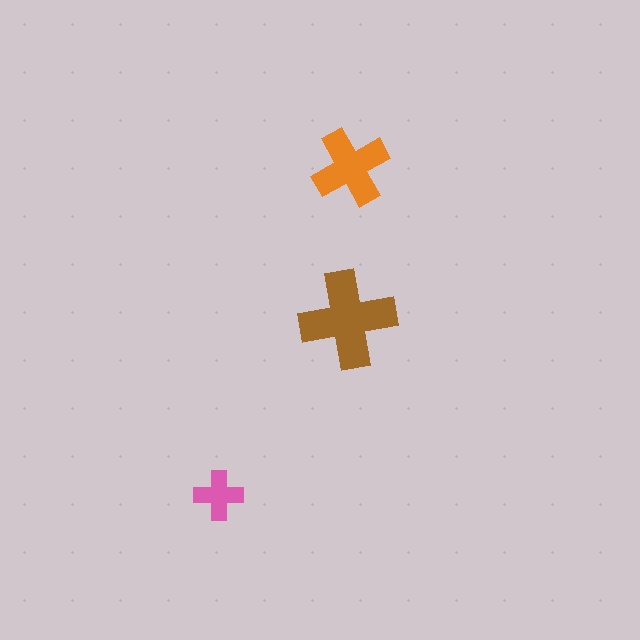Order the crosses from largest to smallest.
the brown one, the orange one, the pink one.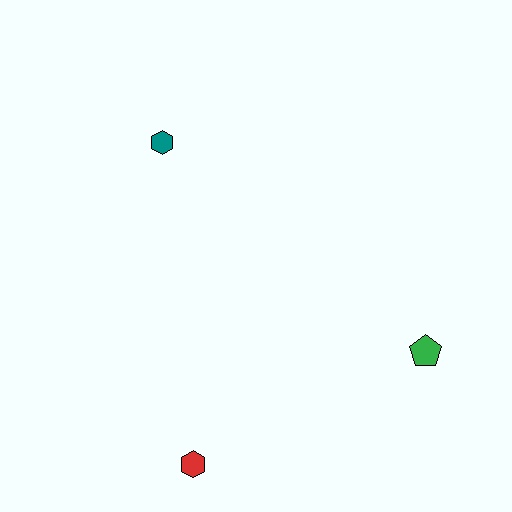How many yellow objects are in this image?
There are no yellow objects.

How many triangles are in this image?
There are no triangles.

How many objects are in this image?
There are 3 objects.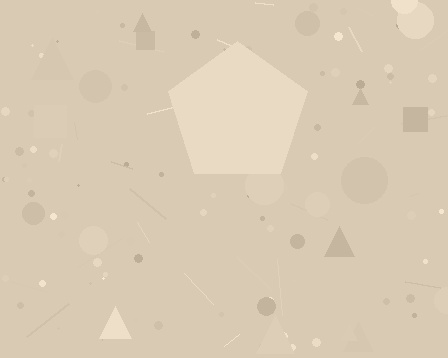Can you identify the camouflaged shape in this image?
The camouflaged shape is a pentagon.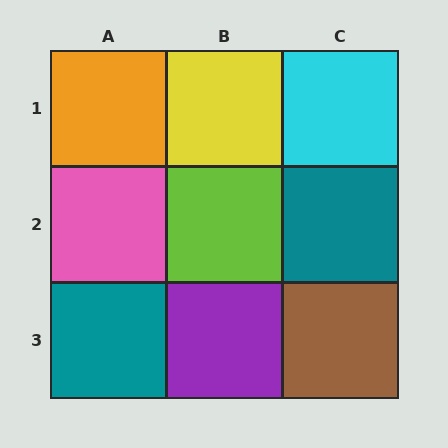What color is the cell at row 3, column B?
Purple.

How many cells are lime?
1 cell is lime.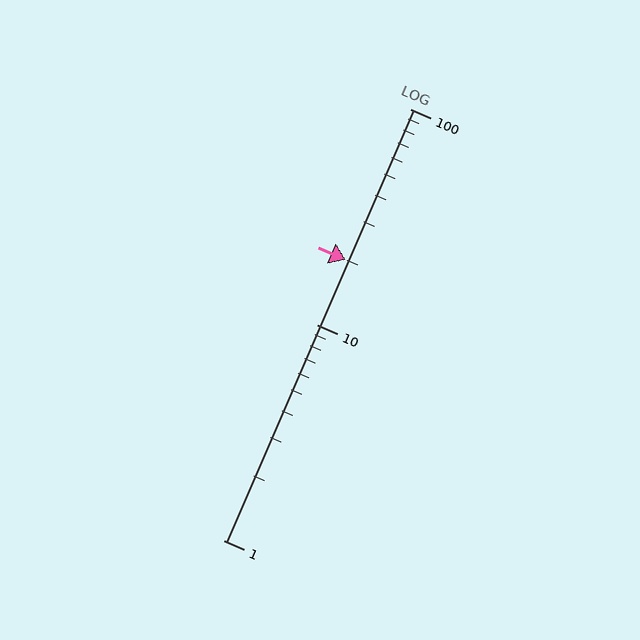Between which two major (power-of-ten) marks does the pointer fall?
The pointer is between 10 and 100.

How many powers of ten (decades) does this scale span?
The scale spans 2 decades, from 1 to 100.